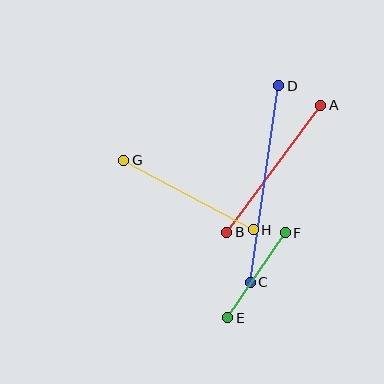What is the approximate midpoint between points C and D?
The midpoint is at approximately (265, 184) pixels.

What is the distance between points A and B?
The distance is approximately 158 pixels.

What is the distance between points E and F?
The distance is approximately 103 pixels.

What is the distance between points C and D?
The distance is approximately 198 pixels.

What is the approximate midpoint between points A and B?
The midpoint is at approximately (274, 169) pixels.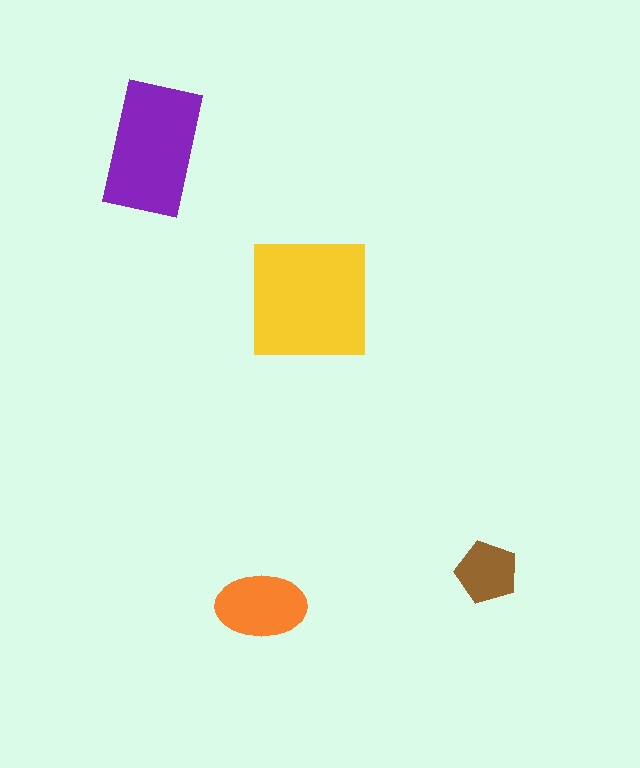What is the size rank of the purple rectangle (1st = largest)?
2nd.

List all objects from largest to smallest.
The yellow square, the purple rectangle, the orange ellipse, the brown pentagon.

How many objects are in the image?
There are 4 objects in the image.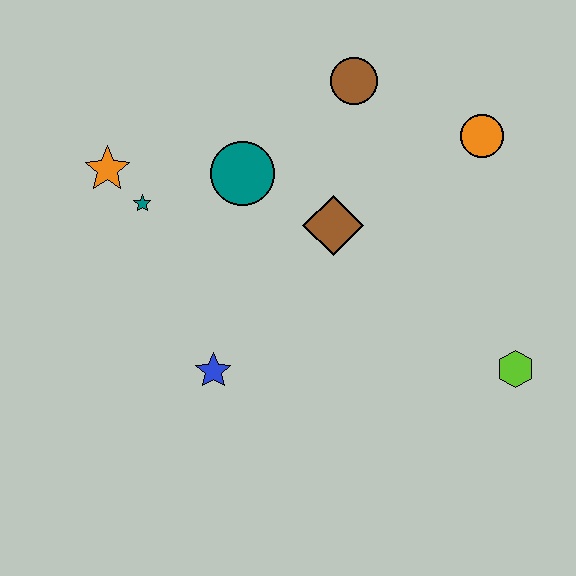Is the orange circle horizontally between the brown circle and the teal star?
No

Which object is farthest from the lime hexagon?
The orange star is farthest from the lime hexagon.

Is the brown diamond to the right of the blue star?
Yes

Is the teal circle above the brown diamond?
Yes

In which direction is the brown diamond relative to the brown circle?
The brown diamond is below the brown circle.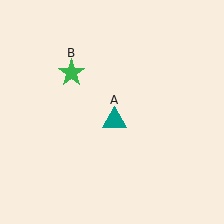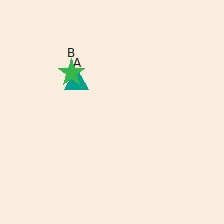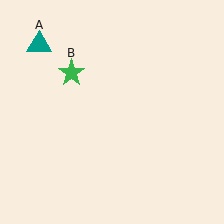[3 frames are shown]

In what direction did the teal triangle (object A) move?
The teal triangle (object A) moved up and to the left.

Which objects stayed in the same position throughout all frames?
Green star (object B) remained stationary.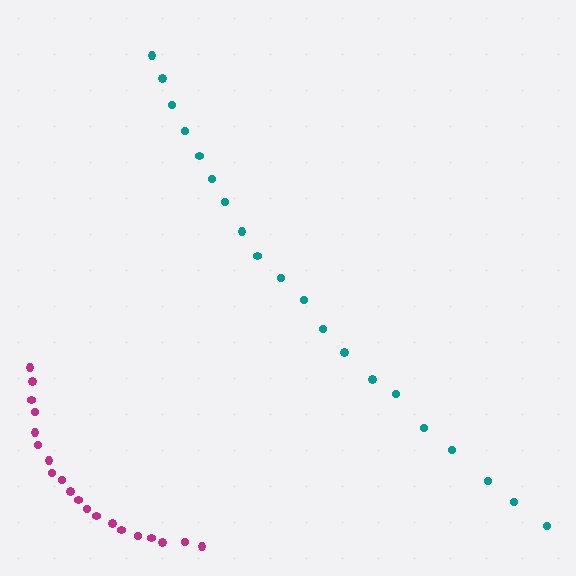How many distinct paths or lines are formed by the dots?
There are 2 distinct paths.